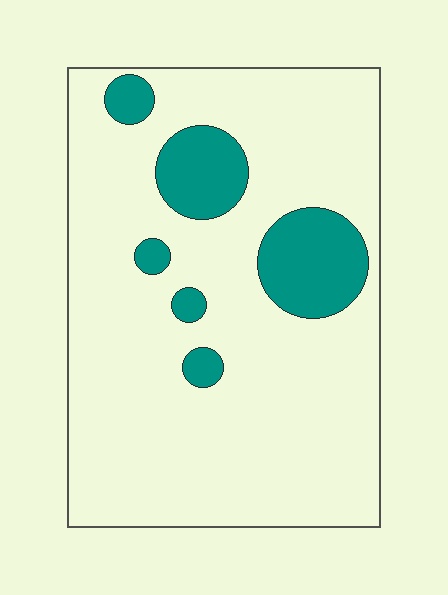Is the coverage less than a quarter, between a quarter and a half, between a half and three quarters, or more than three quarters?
Less than a quarter.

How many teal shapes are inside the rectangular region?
6.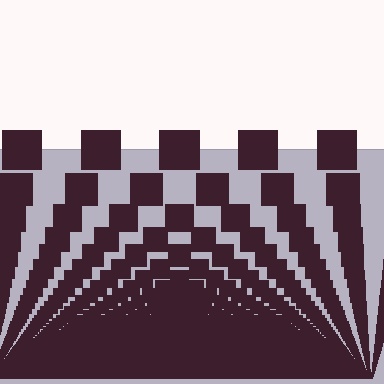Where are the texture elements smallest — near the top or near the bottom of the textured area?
Near the bottom.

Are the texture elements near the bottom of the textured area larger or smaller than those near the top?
Smaller. The gradient is inverted — elements near the bottom are smaller and denser.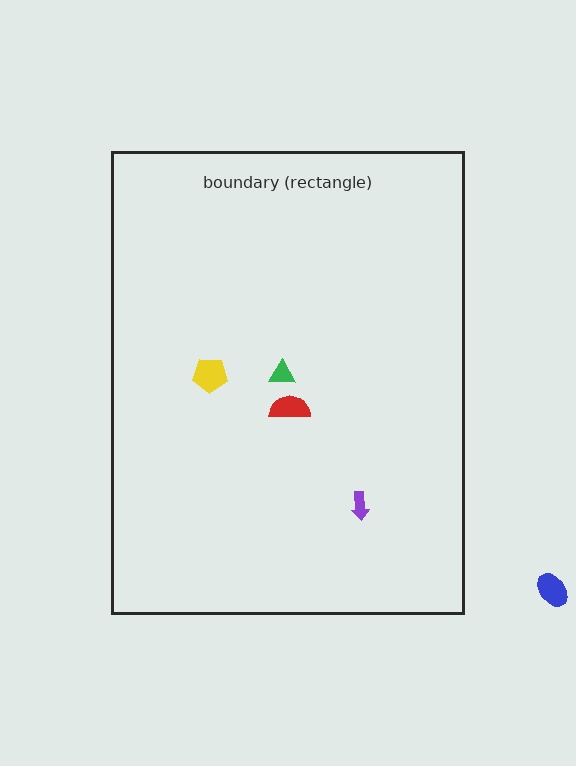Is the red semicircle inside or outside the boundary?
Inside.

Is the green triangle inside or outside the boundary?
Inside.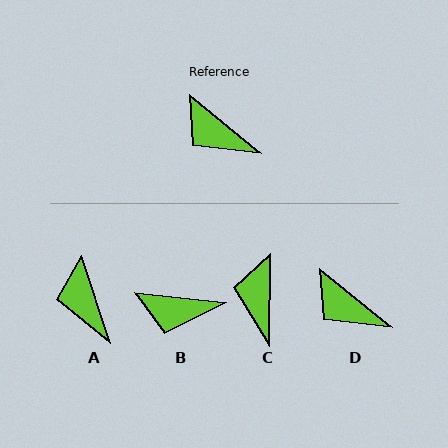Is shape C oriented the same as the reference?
No, it is off by about 51 degrees.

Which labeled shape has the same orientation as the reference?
D.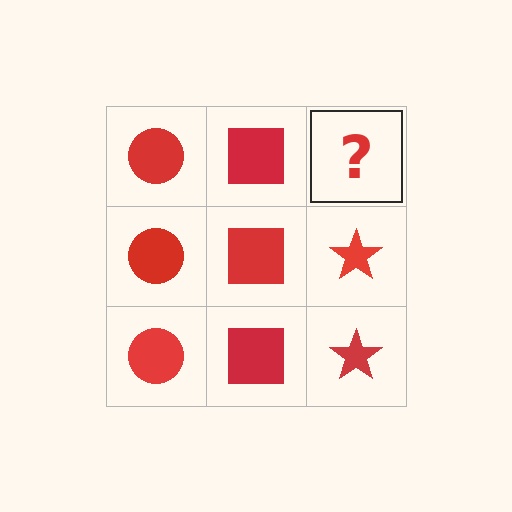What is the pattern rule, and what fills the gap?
The rule is that each column has a consistent shape. The gap should be filled with a red star.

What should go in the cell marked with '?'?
The missing cell should contain a red star.